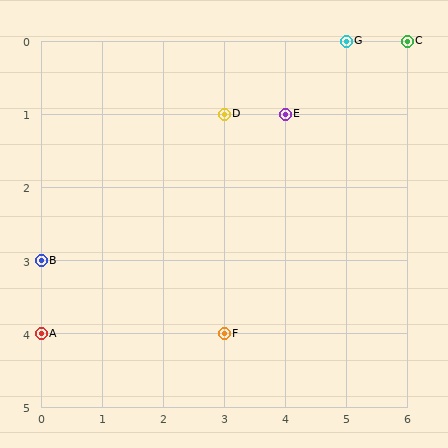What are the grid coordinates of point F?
Point F is at grid coordinates (3, 4).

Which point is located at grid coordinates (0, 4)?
Point A is at (0, 4).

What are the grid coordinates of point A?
Point A is at grid coordinates (0, 4).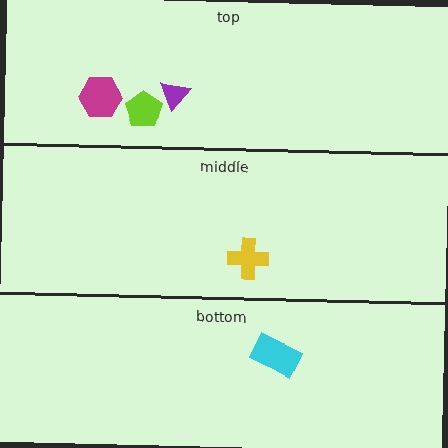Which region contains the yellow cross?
The middle region.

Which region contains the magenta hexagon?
The top region.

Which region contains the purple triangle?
The top region.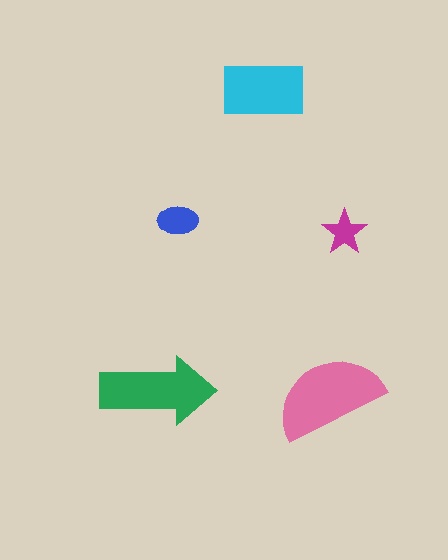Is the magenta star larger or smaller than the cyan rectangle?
Smaller.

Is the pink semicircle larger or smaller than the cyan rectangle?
Larger.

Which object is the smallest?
The magenta star.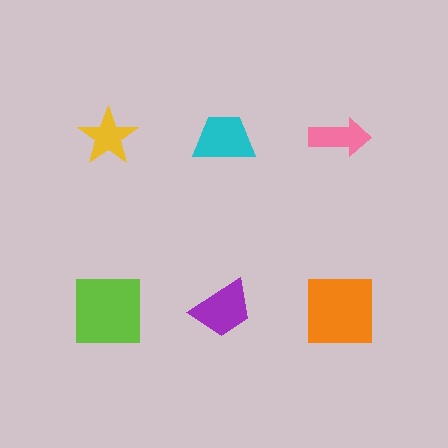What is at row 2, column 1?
A lime square.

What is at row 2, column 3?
An orange square.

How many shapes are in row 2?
3 shapes.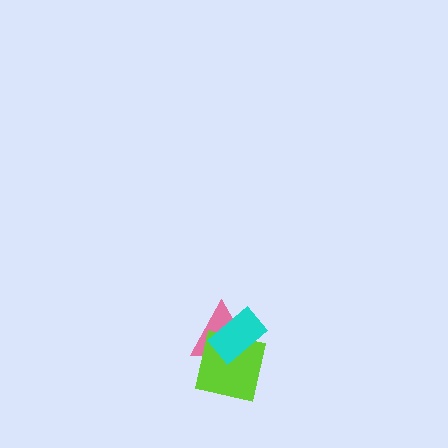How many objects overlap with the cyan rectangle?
2 objects overlap with the cyan rectangle.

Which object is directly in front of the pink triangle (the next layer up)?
The lime square is directly in front of the pink triangle.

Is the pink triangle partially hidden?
Yes, it is partially covered by another shape.